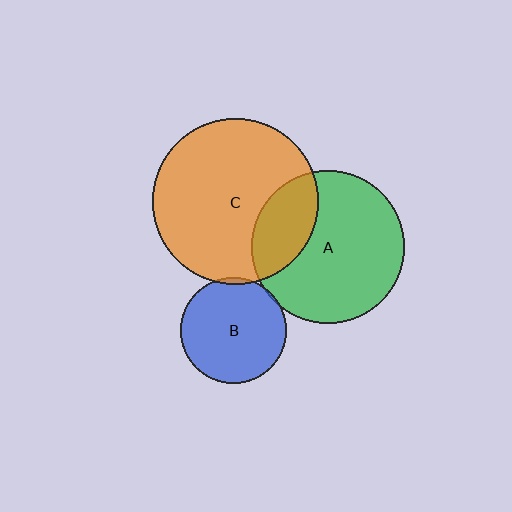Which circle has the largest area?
Circle C (orange).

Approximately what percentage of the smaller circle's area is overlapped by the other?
Approximately 5%.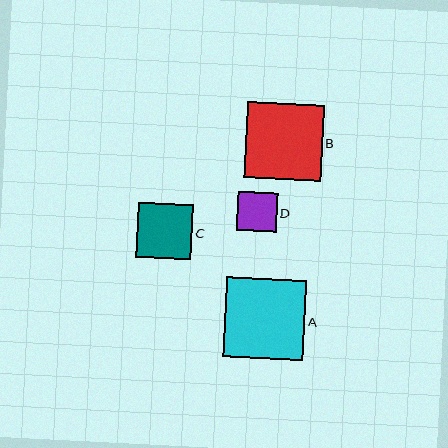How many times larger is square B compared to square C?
Square B is approximately 1.4 times the size of square C.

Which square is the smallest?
Square D is the smallest with a size of approximately 40 pixels.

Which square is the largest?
Square A is the largest with a size of approximately 80 pixels.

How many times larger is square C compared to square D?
Square C is approximately 1.4 times the size of square D.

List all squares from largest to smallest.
From largest to smallest: A, B, C, D.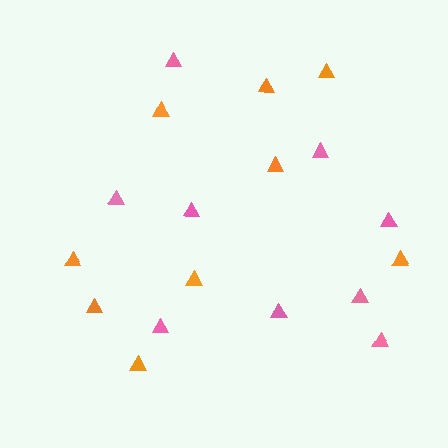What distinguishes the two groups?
There are 2 groups: one group of pink triangles (9) and one group of orange triangles (9).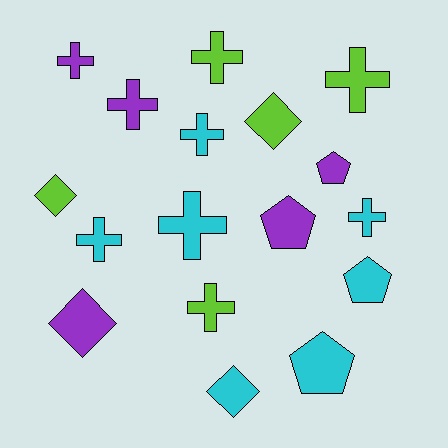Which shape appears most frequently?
Cross, with 9 objects.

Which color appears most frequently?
Cyan, with 7 objects.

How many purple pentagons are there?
There are 2 purple pentagons.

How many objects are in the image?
There are 17 objects.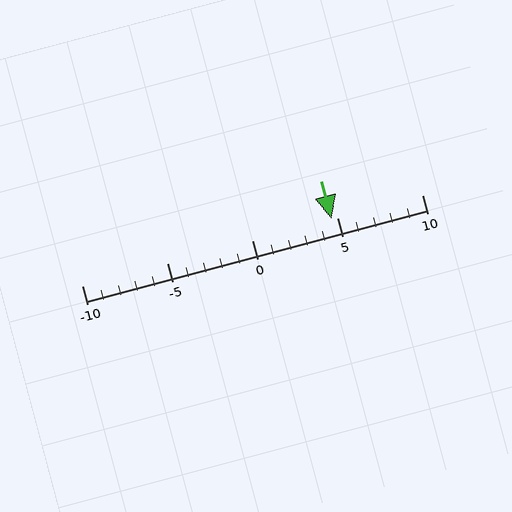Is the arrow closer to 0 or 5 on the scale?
The arrow is closer to 5.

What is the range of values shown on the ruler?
The ruler shows values from -10 to 10.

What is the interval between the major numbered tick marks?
The major tick marks are spaced 5 units apart.